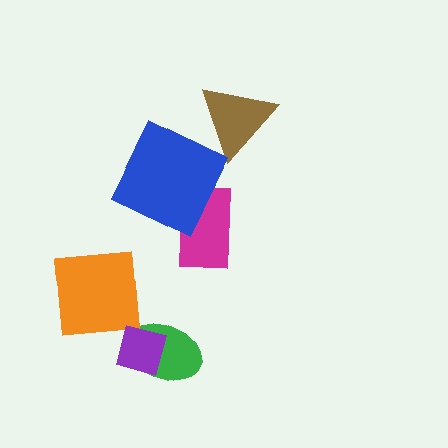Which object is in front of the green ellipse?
The purple diamond is in front of the green ellipse.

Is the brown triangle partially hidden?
No, no other shape covers it.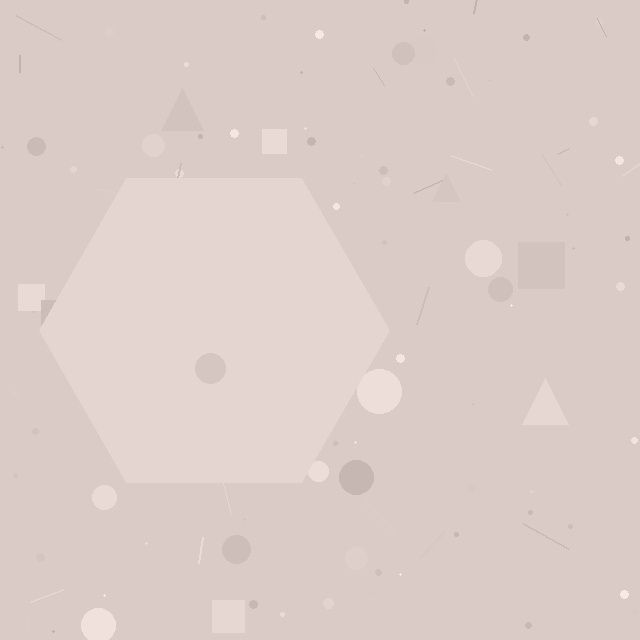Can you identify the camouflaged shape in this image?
The camouflaged shape is a hexagon.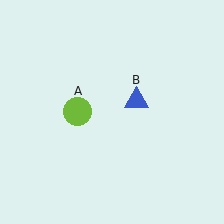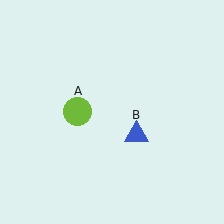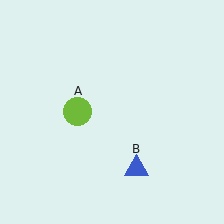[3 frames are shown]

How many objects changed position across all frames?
1 object changed position: blue triangle (object B).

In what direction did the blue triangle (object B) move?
The blue triangle (object B) moved down.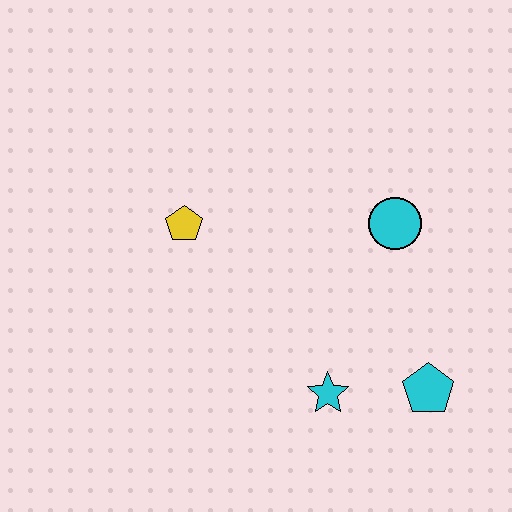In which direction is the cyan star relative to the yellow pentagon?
The cyan star is below the yellow pentagon.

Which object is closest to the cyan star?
The cyan pentagon is closest to the cyan star.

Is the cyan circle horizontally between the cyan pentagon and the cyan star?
Yes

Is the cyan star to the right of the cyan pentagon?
No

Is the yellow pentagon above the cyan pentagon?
Yes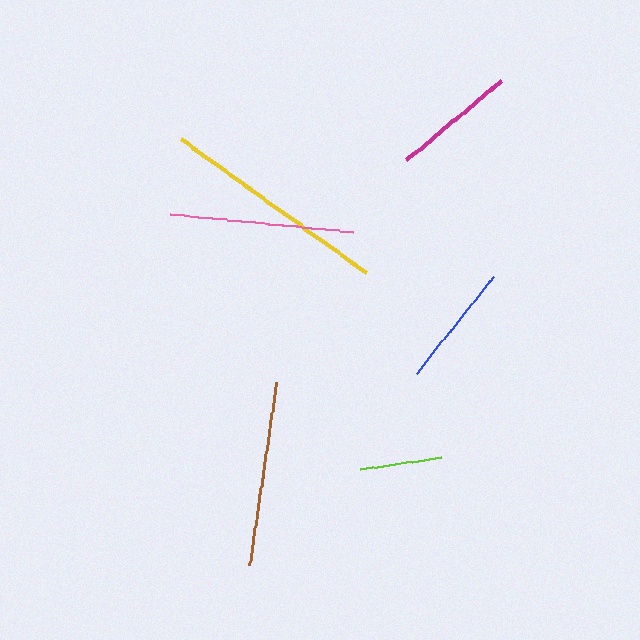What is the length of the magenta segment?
The magenta segment is approximately 124 pixels long.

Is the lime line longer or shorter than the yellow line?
The yellow line is longer than the lime line.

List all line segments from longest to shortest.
From longest to shortest: yellow, brown, pink, blue, magenta, lime.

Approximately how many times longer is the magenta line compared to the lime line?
The magenta line is approximately 1.5 times the length of the lime line.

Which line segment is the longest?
The yellow line is the longest at approximately 229 pixels.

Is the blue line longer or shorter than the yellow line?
The yellow line is longer than the blue line.